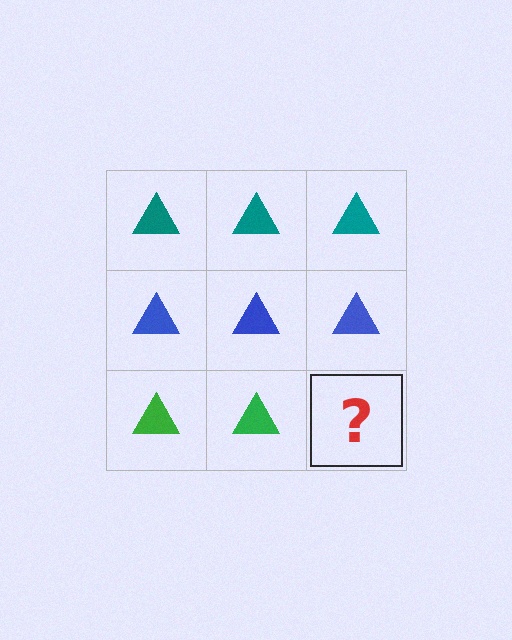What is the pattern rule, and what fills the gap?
The rule is that each row has a consistent color. The gap should be filled with a green triangle.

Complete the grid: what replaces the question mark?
The question mark should be replaced with a green triangle.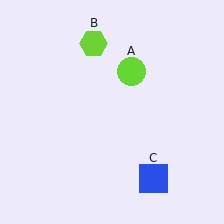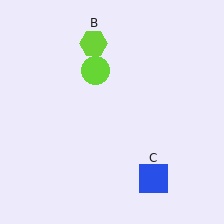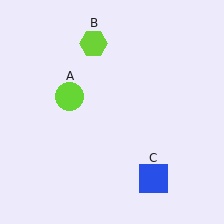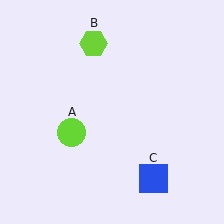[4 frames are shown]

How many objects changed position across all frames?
1 object changed position: lime circle (object A).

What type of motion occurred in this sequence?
The lime circle (object A) rotated counterclockwise around the center of the scene.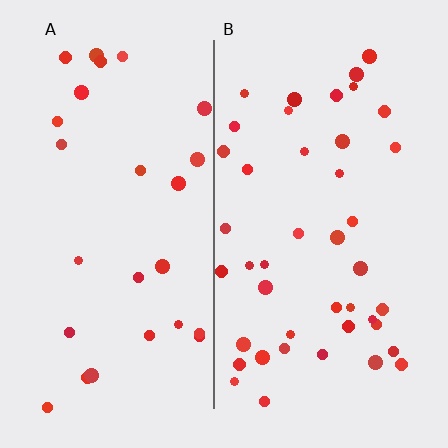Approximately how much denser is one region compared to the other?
Approximately 1.6× — region B over region A.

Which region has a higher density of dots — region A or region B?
B (the right).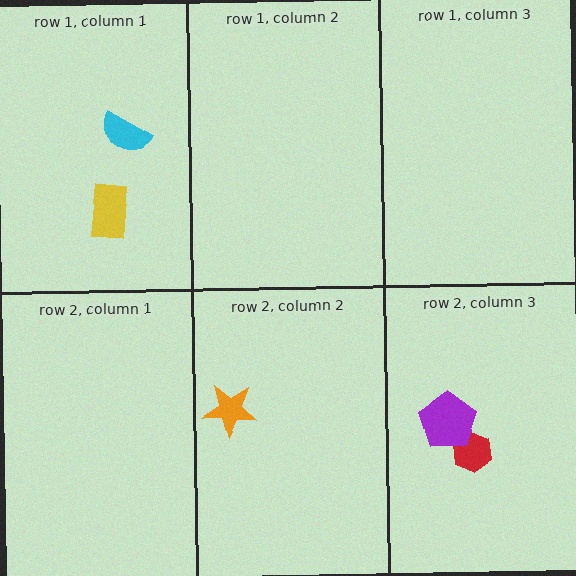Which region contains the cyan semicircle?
The row 1, column 1 region.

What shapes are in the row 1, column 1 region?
The cyan semicircle, the yellow rectangle.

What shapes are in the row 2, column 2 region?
The orange star.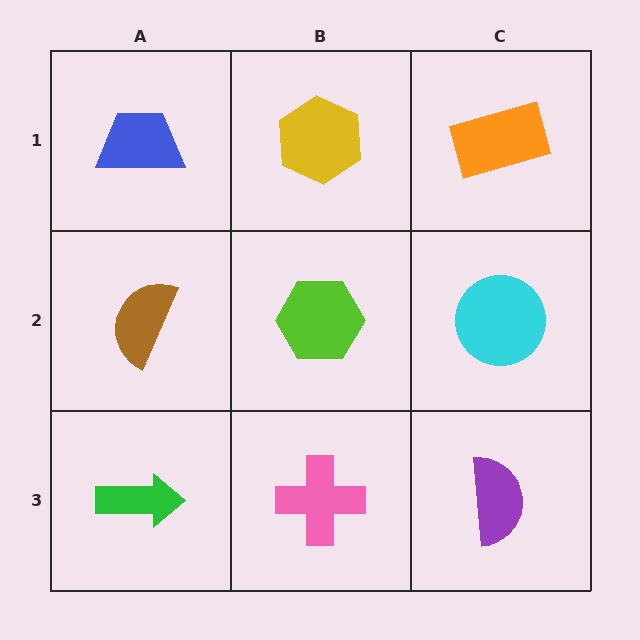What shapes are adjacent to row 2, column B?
A yellow hexagon (row 1, column B), a pink cross (row 3, column B), a brown semicircle (row 2, column A), a cyan circle (row 2, column C).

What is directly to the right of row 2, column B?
A cyan circle.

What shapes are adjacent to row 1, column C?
A cyan circle (row 2, column C), a yellow hexagon (row 1, column B).